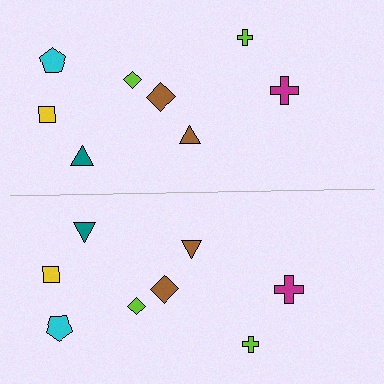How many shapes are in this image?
There are 16 shapes in this image.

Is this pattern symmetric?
Yes, this pattern has bilateral (reflection) symmetry.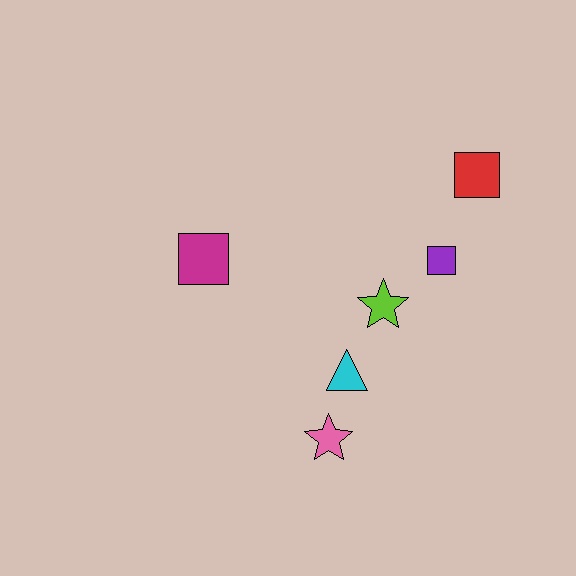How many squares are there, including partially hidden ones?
There are 3 squares.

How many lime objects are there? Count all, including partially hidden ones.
There is 1 lime object.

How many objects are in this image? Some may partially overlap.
There are 6 objects.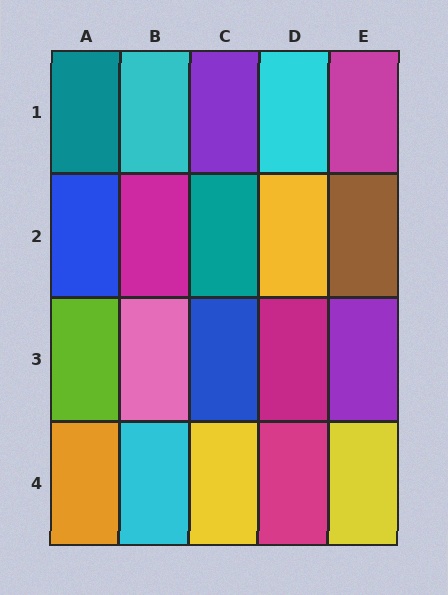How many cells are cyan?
3 cells are cyan.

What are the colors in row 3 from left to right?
Lime, pink, blue, magenta, purple.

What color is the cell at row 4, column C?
Yellow.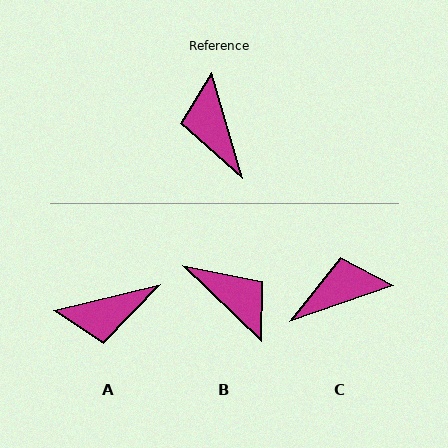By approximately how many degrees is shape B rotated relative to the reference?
Approximately 150 degrees clockwise.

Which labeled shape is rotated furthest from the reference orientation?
B, about 150 degrees away.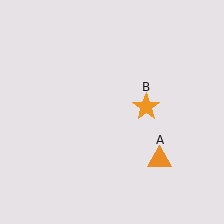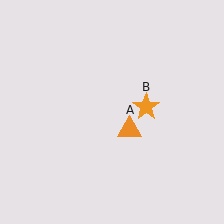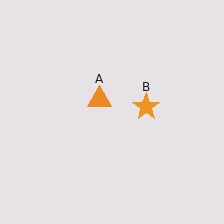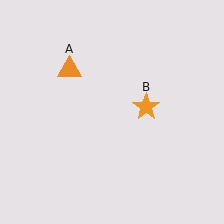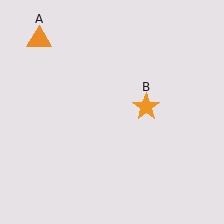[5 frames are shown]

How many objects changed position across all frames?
1 object changed position: orange triangle (object A).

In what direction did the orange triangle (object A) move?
The orange triangle (object A) moved up and to the left.